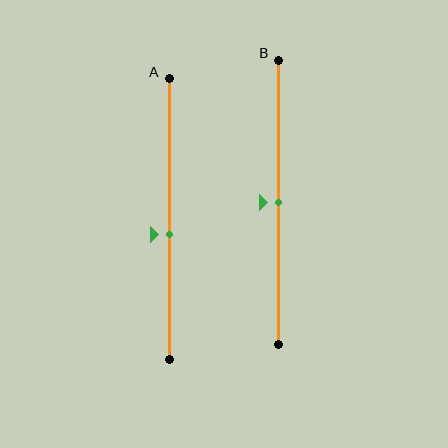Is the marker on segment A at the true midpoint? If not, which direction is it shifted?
No, the marker on segment A is shifted downward by about 5% of the segment length.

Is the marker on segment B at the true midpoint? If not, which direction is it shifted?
Yes, the marker on segment B is at the true midpoint.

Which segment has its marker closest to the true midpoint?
Segment B has its marker closest to the true midpoint.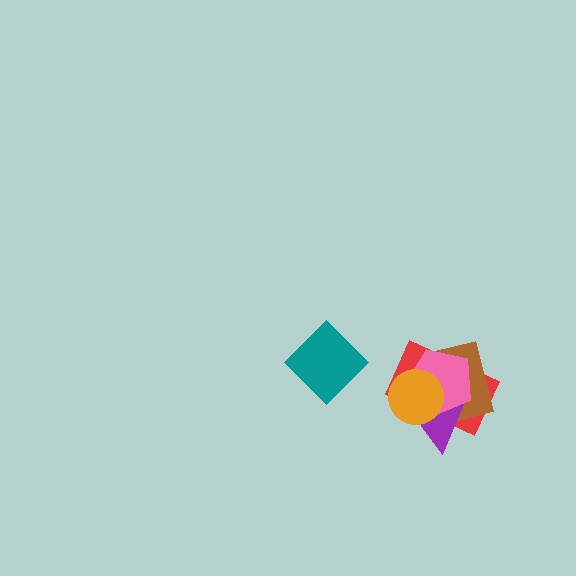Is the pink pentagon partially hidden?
Yes, it is partially covered by another shape.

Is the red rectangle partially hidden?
Yes, it is partially covered by another shape.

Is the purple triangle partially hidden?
Yes, it is partially covered by another shape.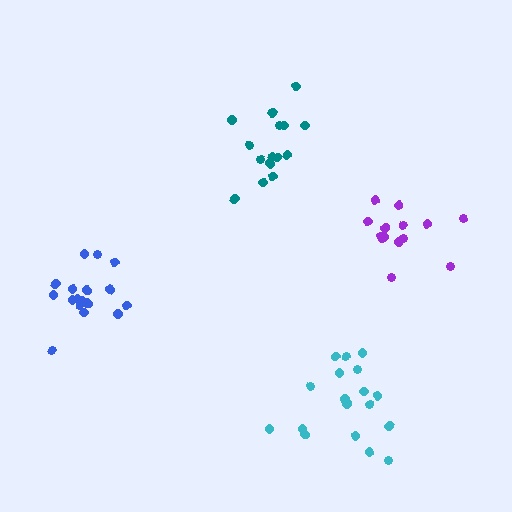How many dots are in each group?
Group 1: 14 dots, Group 2: 18 dots, Group 3: 18 dots, Group 4: 15 dots (65 total).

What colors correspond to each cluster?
The clusters are colored: purple, blue, cyan, teal.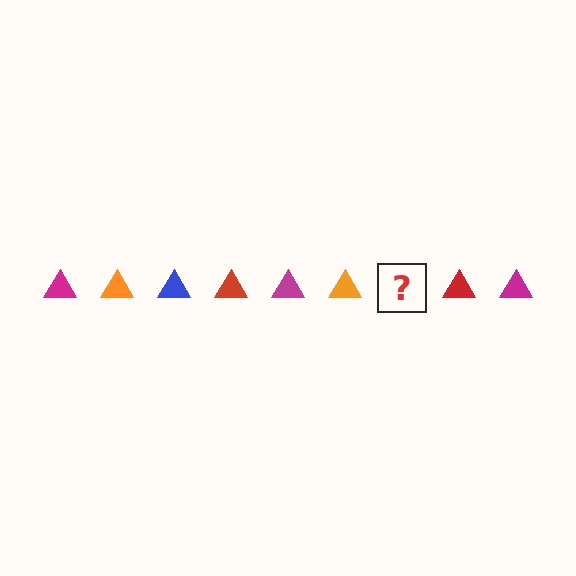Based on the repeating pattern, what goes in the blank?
The blank should be a blue triangle.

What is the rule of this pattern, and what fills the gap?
The rule is that the pattern cycles through magenta, orange, blue, red triangles. The gap should be filled with a blue triangle.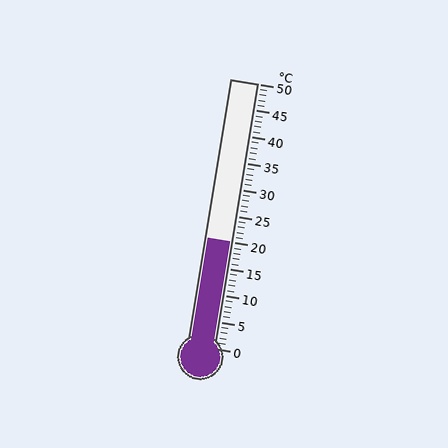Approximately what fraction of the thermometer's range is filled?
The thermometer is filled to approximately 40% of its range.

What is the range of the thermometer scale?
The thermometer scale ranges from 0°C to 50°C.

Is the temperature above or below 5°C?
The temperature is above 5°C.